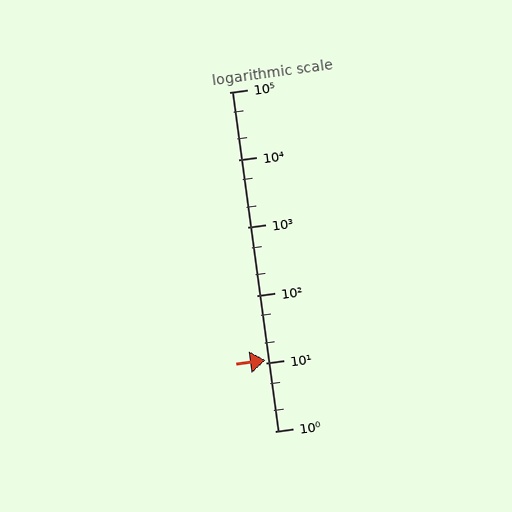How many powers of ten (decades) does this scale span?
The scale spans 5 decades, from 1 to 100000.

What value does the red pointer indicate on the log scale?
The pointer indicates approximately 11.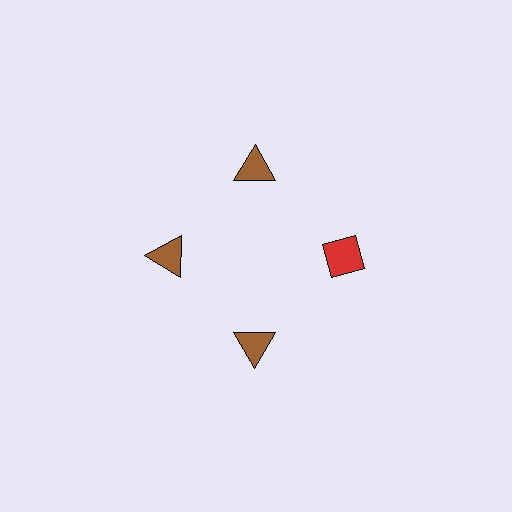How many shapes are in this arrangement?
There are 4 shapes arranged in a ring pattern.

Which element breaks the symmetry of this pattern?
The red diamond at roughly the 3 o'clock position breaks the symmetry. All other shapes are brown triangles.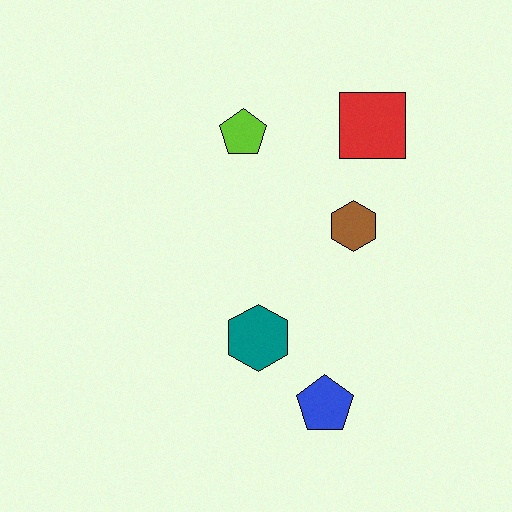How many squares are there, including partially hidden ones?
There is 1 square.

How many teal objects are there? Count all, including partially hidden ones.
There is 1 teal object.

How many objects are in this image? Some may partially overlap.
There are 5 objects.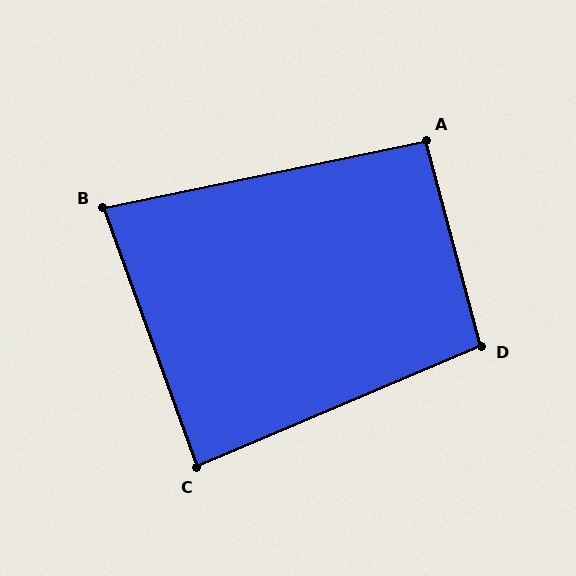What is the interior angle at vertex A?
Approximately 93 degrees (approximately right).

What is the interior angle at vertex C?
Approximately 87 degrees (approximately right).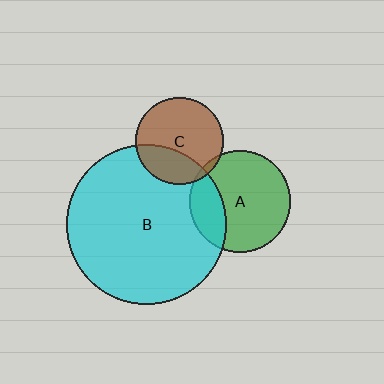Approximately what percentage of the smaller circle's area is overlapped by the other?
Approximately 30%.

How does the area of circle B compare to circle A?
Approximately 2.5 times.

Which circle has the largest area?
Circle B (cyan).